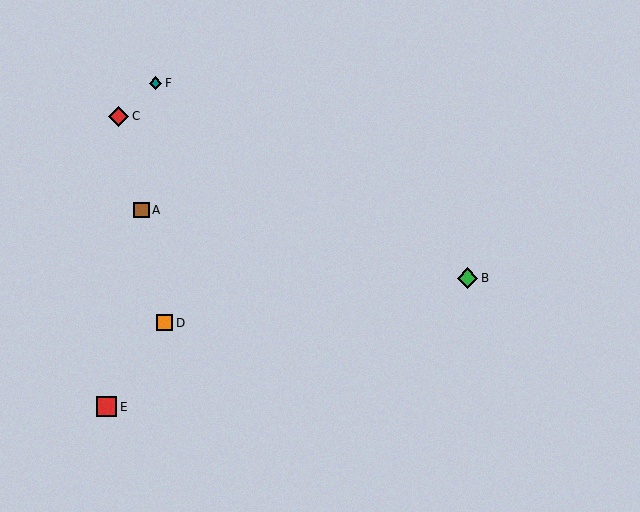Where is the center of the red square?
The center of the red square is at (107, 407).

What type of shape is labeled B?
Shape B is a green diamond.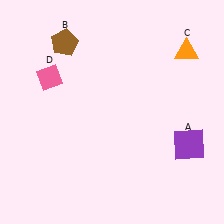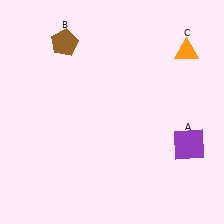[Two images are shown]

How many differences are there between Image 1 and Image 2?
There is 1 difference between the two images.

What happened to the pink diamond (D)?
The pink diamond (D) was removed in Image 2. It was in the top-left area of Image 1.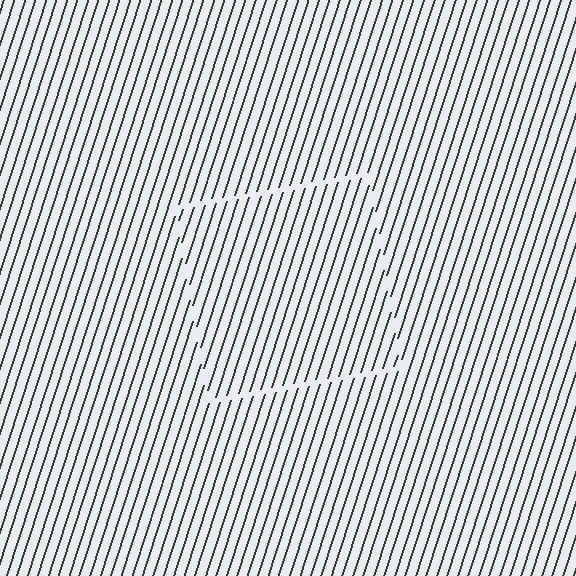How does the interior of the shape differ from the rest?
The interior of the shape contains the same grating, shifted by half a period — the contour is defined by the phase discontinuity where line-ends from the inner and outer gratings abut.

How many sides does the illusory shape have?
4 sides — the line-ends trace a square.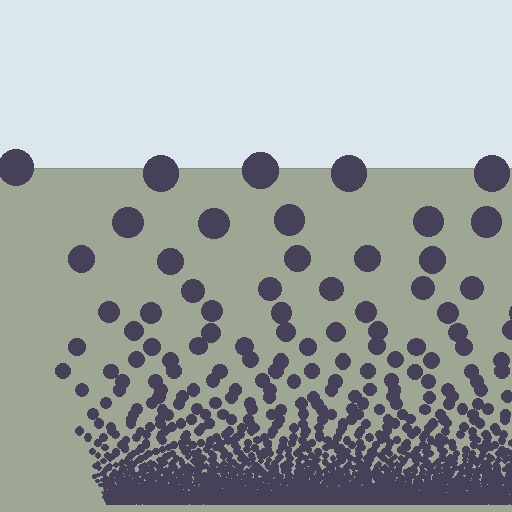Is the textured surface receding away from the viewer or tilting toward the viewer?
The surface appears to tilt toward the viewer. Texture elements get larger and sparser toward the top.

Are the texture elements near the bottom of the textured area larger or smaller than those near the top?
Smaller. The gradient is inverted — elements near the bottom are smaller and denser.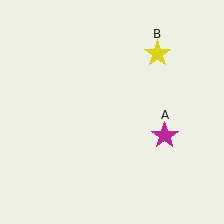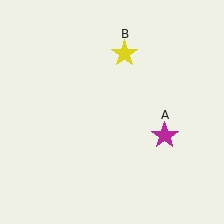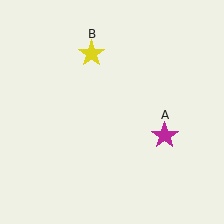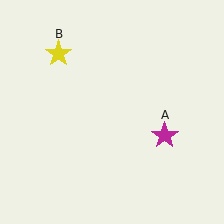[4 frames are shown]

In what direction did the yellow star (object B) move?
The yellow star (object B) moved left.